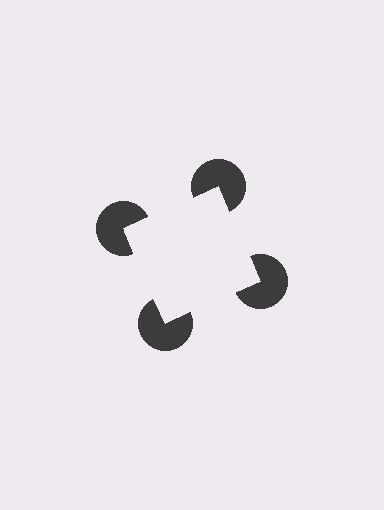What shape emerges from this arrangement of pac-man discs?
An illusory square — its edges are inferred from the aligned wedge cuts in the pac-man discs, not physically drawn.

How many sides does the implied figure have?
4 sides.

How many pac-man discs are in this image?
There are 4 — one at each vertex of the illusory square.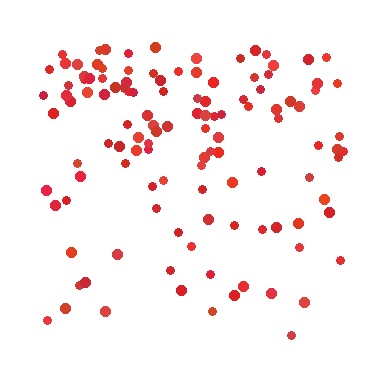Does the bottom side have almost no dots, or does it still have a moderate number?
Still a moderate number, just noticeably fewer than the top.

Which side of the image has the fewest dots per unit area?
The bottom.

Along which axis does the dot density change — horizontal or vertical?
Vertical.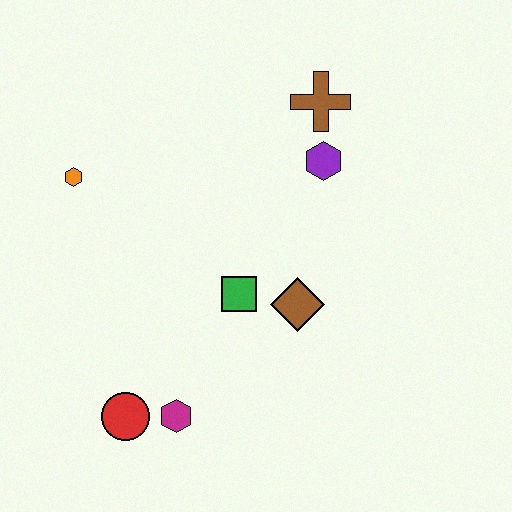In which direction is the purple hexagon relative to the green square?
The purple hexagon is above the green square.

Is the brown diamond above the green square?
No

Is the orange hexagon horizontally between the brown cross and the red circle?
No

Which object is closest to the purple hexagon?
The brown cross is closest to the purple hexagon.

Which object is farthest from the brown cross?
The red circle is farthest from the brown cross.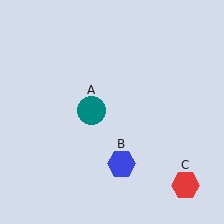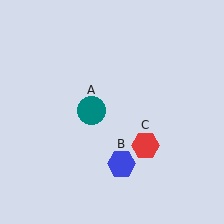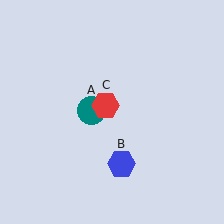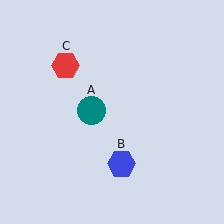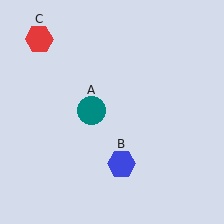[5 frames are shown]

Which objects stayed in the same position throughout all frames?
Teal circle (object A) and blue hexagon (object B) remained stationary.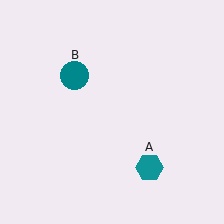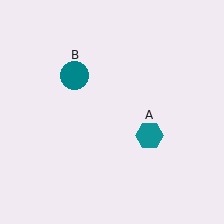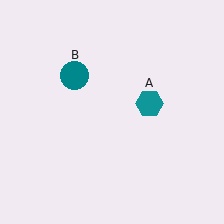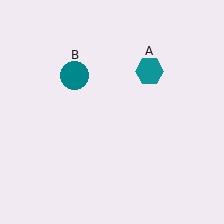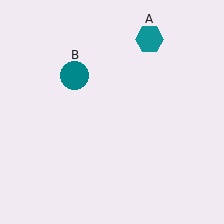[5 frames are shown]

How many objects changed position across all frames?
1 object changed position: teal hexagon (object A).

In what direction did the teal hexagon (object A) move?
The teal hexagon (object A) moved up.